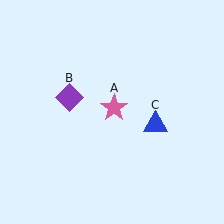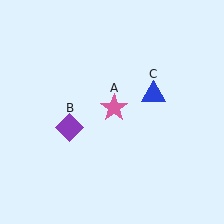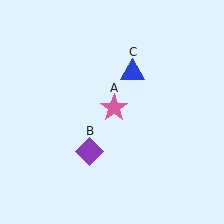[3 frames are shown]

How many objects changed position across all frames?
2 objects changed position: purple diamond (object B), blue triangle (object C).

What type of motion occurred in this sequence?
The purple diamond (object B), blue triangle (object C) rotated counterclockwise around the center of the scene.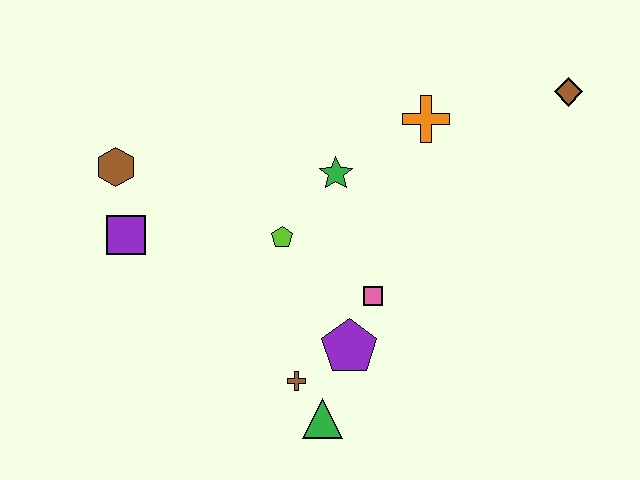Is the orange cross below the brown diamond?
Yes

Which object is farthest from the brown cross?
The brown diamond is farthest from the brown cross.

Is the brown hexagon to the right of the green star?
No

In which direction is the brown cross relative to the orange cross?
The brown cross is below the orange cross.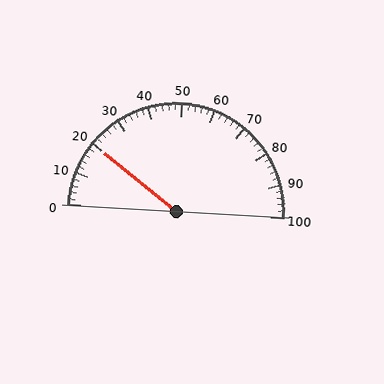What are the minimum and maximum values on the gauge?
The gauge ranges from 0 to 100.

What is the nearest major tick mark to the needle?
The nearest major tick mark is 20.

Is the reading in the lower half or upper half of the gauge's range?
The reading is in the lower half of the range (0 to 100).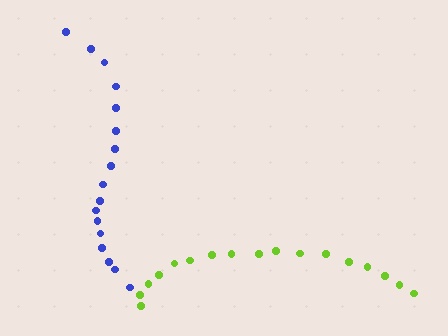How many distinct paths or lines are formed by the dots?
There are 2 distinct paths.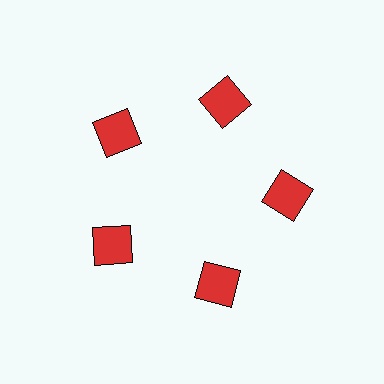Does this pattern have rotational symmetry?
Yes, this pattern has 5-fold rotational symmetry. It looks the same after rotating 72 degrees around the center.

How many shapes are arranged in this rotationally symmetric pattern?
There are 5 shapes, arranged in 5 groups of 1.